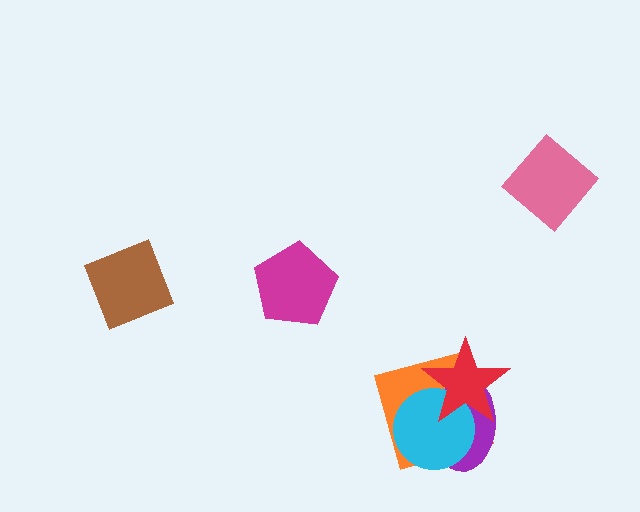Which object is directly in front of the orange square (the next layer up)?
The purple ellipse is directly in front of the orange square.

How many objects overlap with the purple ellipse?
3 objects overlap with the purple ellipse.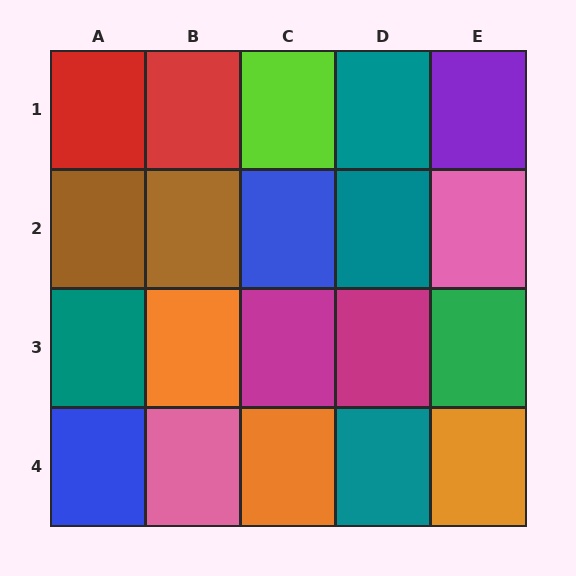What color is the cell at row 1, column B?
Red.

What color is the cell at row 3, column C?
Magenta.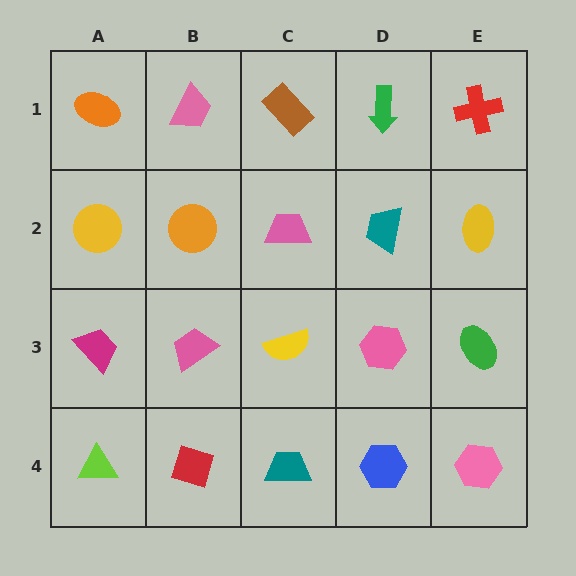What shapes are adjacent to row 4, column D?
A pink hexagon (row 3, column D), a teal trapezoid (row 4, column C), a pink hexagon (row 4, column E).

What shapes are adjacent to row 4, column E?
A green ellipse (row 3, column E), a blue hexagon (row 4, column D).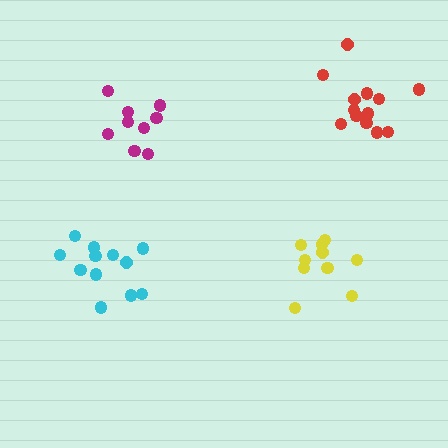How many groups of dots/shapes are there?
There are 4 groups.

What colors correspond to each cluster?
The clusters are colored: magenta, yellow, red, cyan.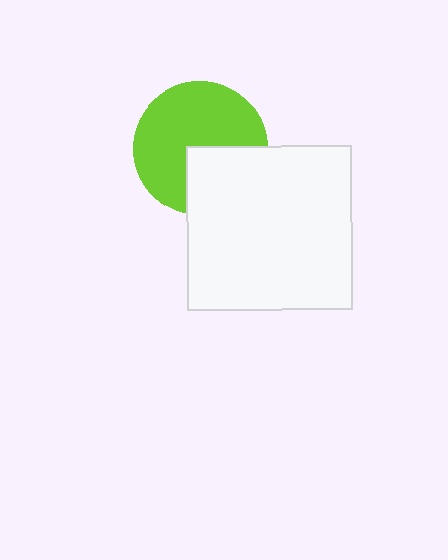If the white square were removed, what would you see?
You would see the complete lime circle.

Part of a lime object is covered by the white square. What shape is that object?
It is a circle.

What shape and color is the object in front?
The object in front is a white square.